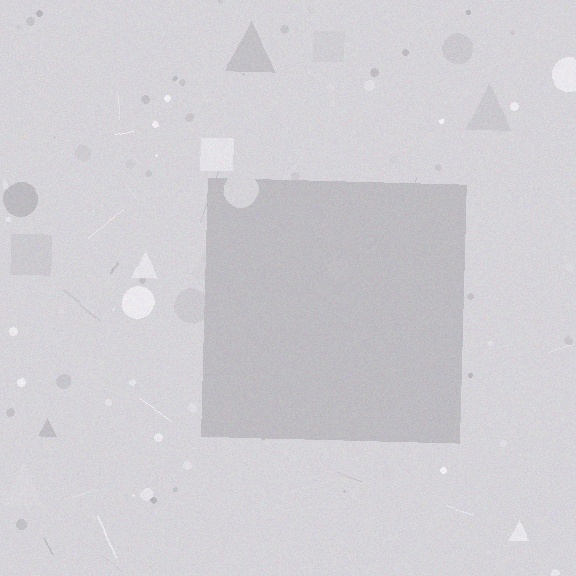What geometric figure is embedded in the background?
A square is embedded in the background.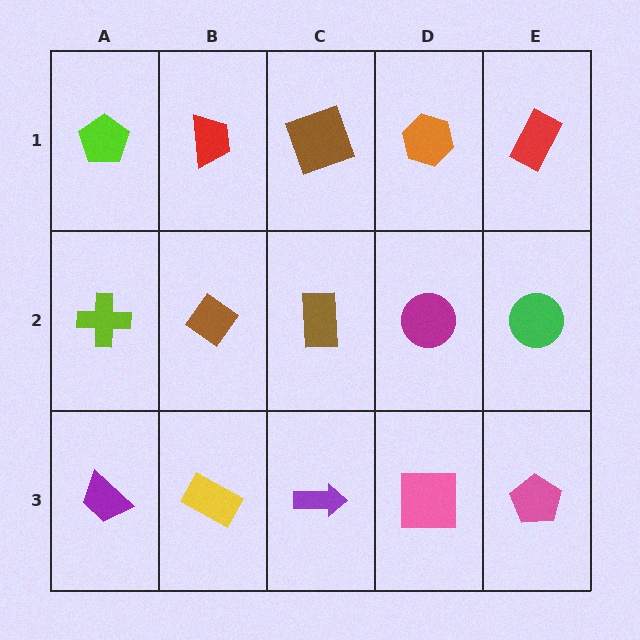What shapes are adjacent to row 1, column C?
A brown rectangle (row 2, column C), a red trapezoid (row 1, column B), an orange hexagon (row 1, column D).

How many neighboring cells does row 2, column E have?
3.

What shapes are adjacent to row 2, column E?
A red rectangle (row 1, column E), a pink pentagon (row 3, column E), a magenta circle (row 2, column D).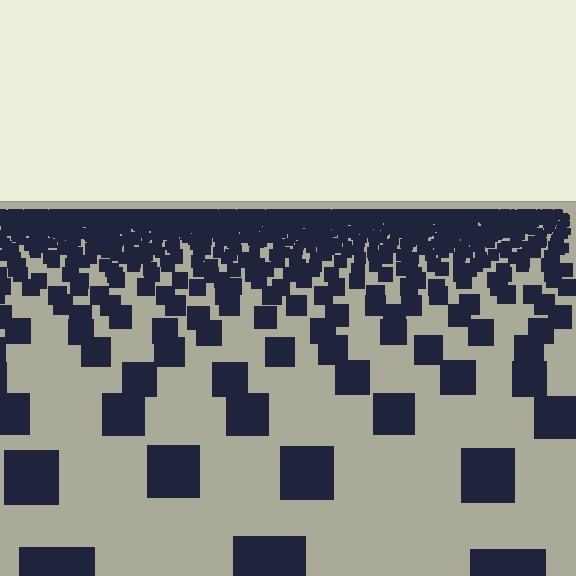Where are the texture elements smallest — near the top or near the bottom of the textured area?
Near the top.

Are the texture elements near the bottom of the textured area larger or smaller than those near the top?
Larger. Near the bottom, elements are closer to the viewer and appear at a bigger on-screen size.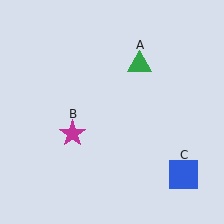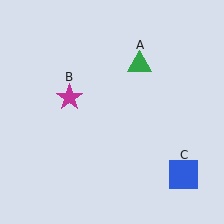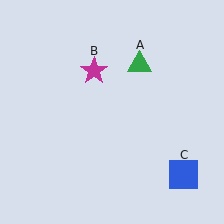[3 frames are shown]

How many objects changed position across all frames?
1 object changed position: magenta star (object B).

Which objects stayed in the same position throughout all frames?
Green triangle (object A) and blue square (object C) remained stationary.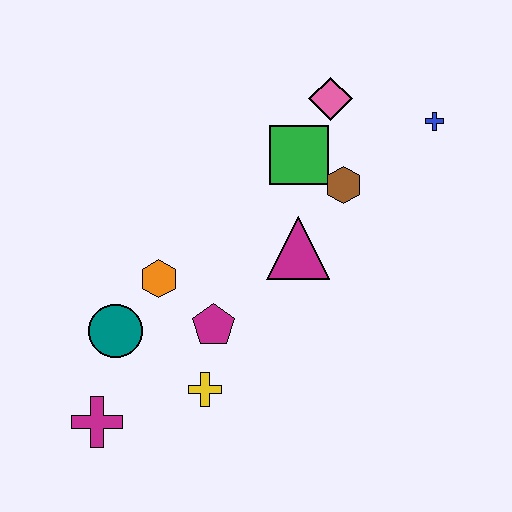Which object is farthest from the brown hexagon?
The magenta cross is farthest from the brown hexagon.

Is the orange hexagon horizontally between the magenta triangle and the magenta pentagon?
No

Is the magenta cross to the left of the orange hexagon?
Yes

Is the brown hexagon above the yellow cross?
Yes